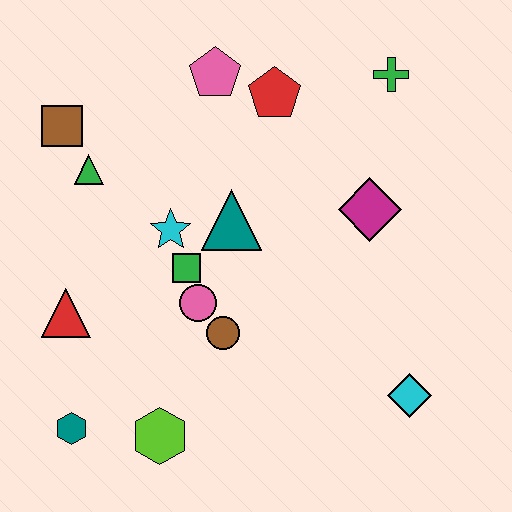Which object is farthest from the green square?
The green cross is farthest from the green square.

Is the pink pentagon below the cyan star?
No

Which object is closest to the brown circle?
The pink circle is closest to the brown circle.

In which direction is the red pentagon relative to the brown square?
The red pentagon is to the right of the brown square.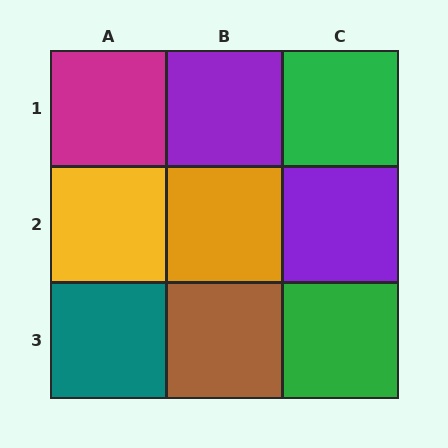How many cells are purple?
2 cells are purple.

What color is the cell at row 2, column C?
Purple.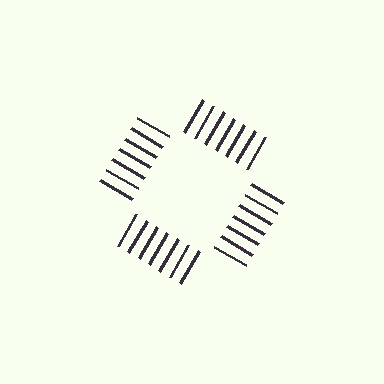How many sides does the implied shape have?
4 sides — the line-ends trace a square.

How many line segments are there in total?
28 — 7 along each of the 4 edges.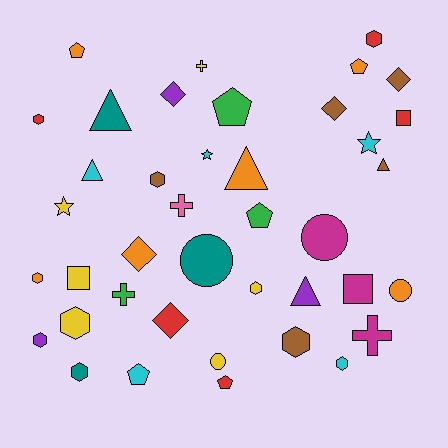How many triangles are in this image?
There are 5 triangles.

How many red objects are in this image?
There are 5 red objects.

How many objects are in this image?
There are 40 objects.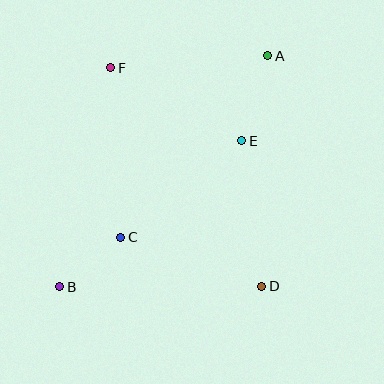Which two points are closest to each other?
Points B and C are closest to each other.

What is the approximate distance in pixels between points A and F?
The distance between A and F is approximately 157 pixels.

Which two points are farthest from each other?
Points A and B are farthest from each other.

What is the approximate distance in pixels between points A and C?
The distance between A and C is approximately 233 pixels.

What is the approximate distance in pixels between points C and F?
The distance between C and F is approximately 170 pixels.